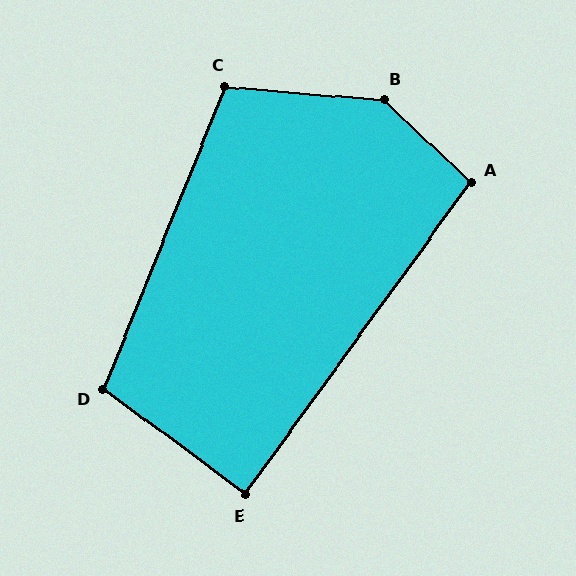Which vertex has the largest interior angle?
B, at approximately 141 degrees.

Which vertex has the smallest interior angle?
E, at approximately 89 degrees.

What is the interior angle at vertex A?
Approximately 98 degrees (obtuse).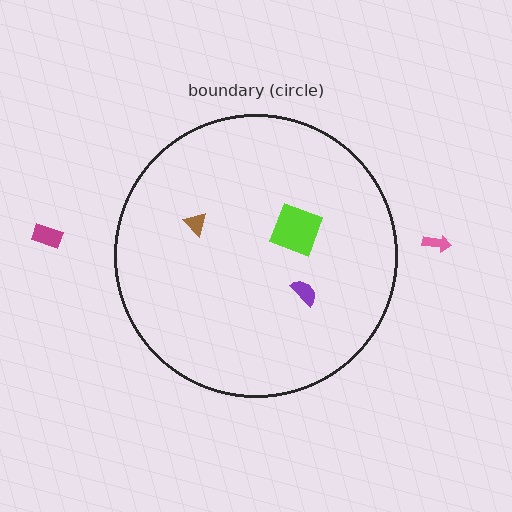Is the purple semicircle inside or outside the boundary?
Inside.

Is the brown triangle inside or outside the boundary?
Inside.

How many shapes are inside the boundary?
3 inside, 2 outside.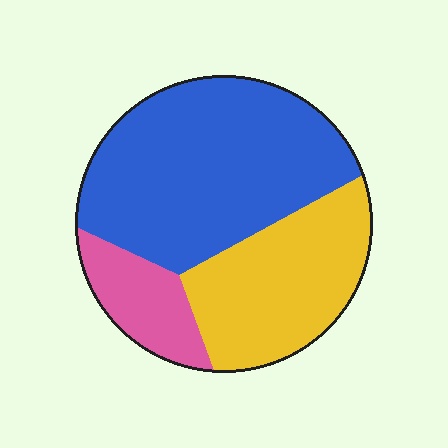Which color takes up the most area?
Blue, at roughly 55%.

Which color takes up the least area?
Pink, at roughly 15%.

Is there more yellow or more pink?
Yellow.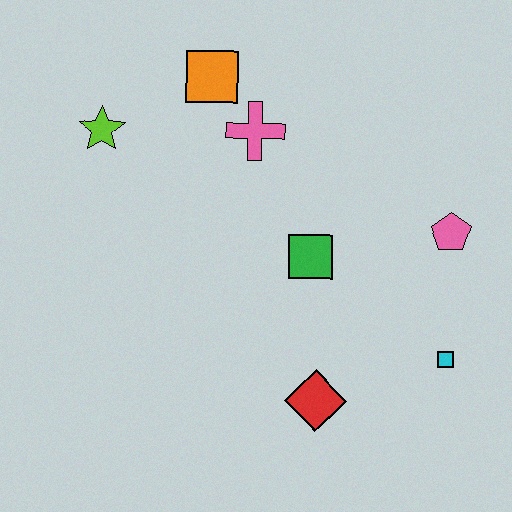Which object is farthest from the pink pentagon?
The lime star is farthest from the pink pentagon.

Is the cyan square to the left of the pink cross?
No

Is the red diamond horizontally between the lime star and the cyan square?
Yes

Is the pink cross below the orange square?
Yes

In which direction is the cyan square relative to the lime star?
The cyan square is to the right of the lime star.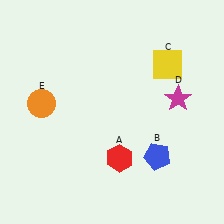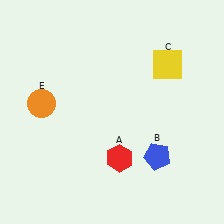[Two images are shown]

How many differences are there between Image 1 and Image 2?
There is 1 difference between the two images.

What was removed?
The magenta star (D) was removed in Image 2.